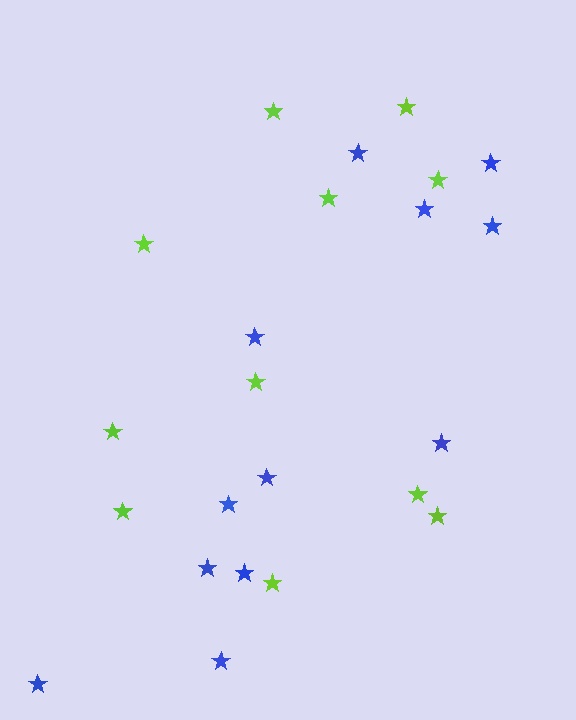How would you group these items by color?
There are 2 groups: one group of blue stars (12) and one group of lime stars (11).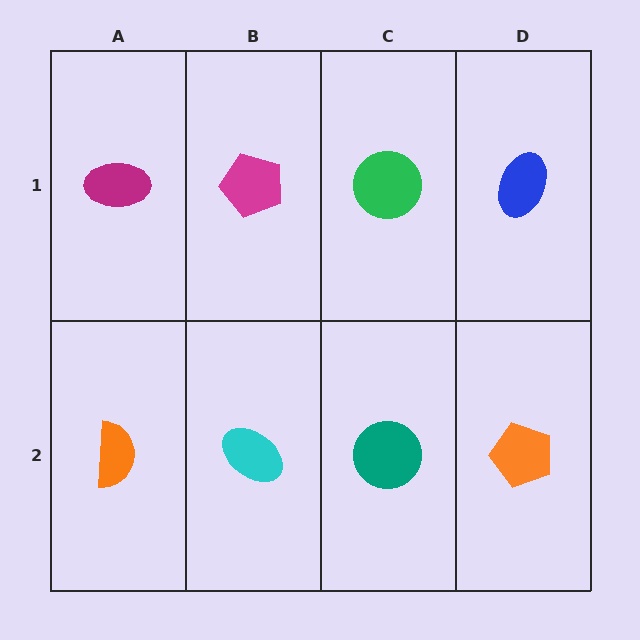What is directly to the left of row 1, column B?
A magenta ellipse.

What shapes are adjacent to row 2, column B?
A magenta pentagon (row 1, column B), an orange semicircle (row 2, column A), a teal circle (row 2, column C).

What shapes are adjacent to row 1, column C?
A teal circle (row 2, column C), a magenta pentagon (row 1, column B), a blue ellipse (row 1, column D).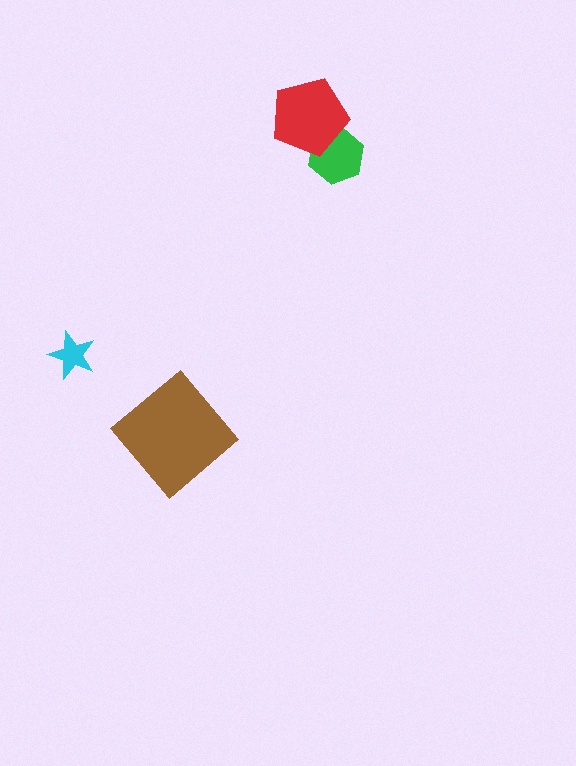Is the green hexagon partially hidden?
Yes, it is partially covered by another shape.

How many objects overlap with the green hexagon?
1 object overlaps with the green hexagon.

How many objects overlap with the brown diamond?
0 objects overlap with the brown diamond.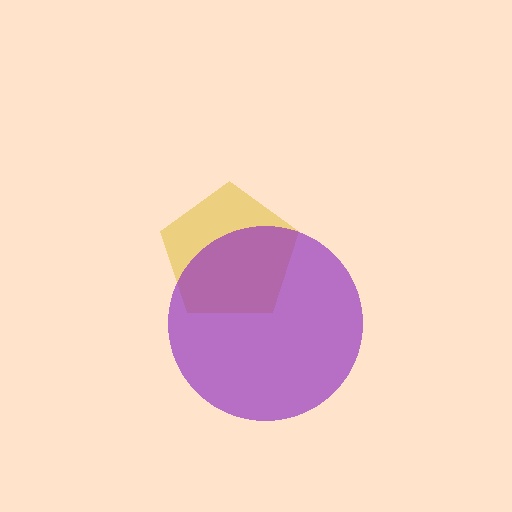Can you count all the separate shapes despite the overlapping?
Yes, there are 2 separate shapes.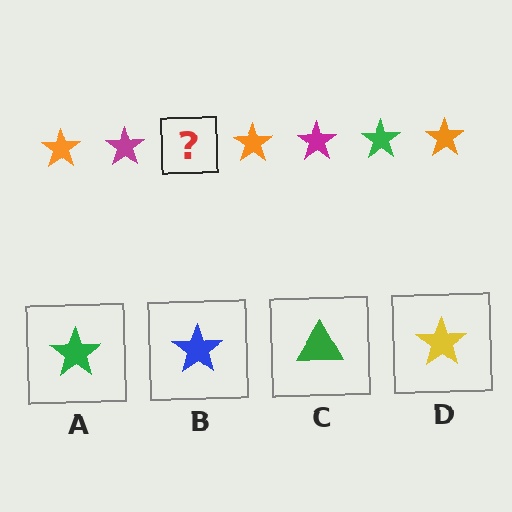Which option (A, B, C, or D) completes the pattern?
A.